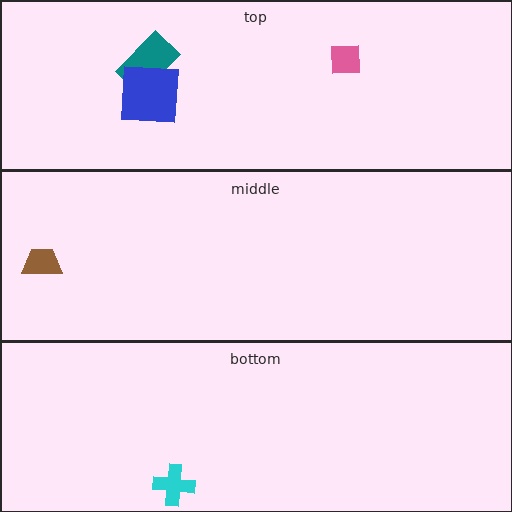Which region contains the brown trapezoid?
The middle region.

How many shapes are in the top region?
3.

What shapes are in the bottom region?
The cyan cross.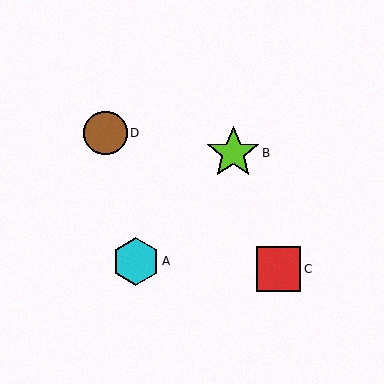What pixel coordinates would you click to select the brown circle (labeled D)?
Click at (105, 133) to select the brown circle D.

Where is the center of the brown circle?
The center of the brown circle is at (105, 133).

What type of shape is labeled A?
Shape A is a cyan hexagon.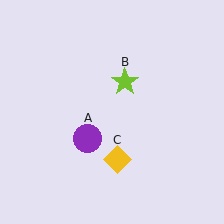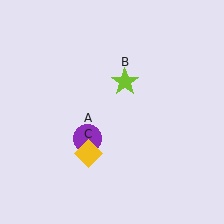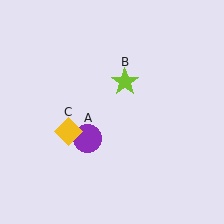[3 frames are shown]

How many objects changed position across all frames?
1 object changed position: yellow diamond (object C).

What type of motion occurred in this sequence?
The yellow diamond (object C) rotated clockwise around the center of the scene.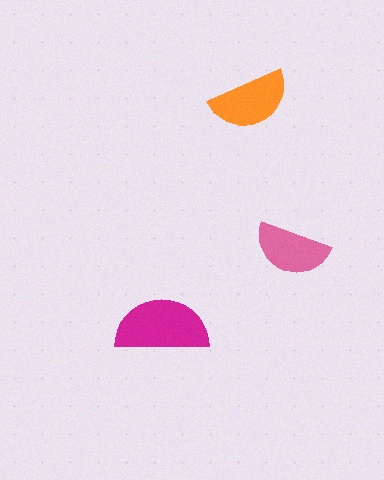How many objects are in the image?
There are 3 objects in the image.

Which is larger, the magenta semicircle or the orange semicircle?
The magenta one.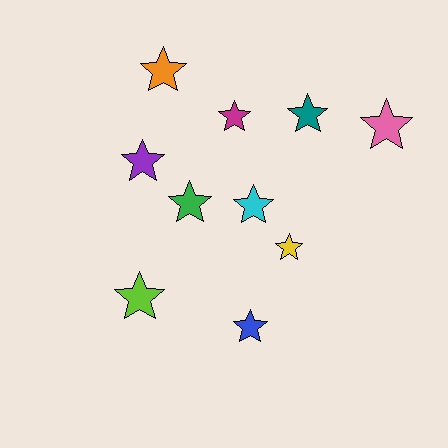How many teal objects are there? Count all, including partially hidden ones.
There is 1 teal object.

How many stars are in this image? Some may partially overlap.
There are 10 stars.